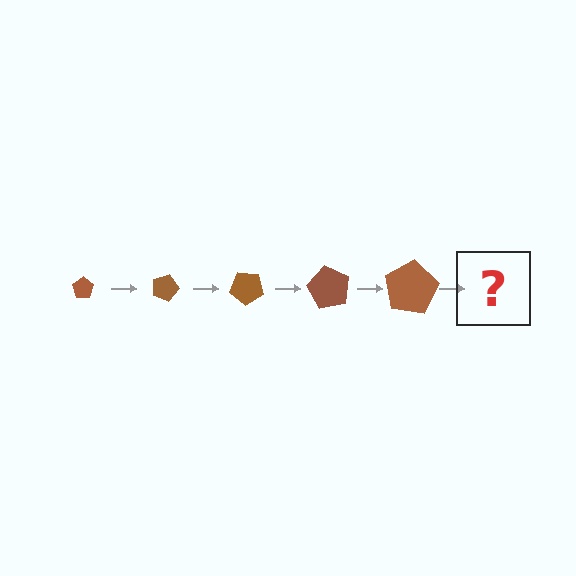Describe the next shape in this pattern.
It should be a pentagon, larger than the previous one and rotated 100 degrees from the start.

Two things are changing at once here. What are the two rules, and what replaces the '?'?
The two rules are that the pentagon grows larger each step and it rotates 20 degrees each step. The '?' should be a pentagon, larger than the previous one and rotated 100 degrees from the start.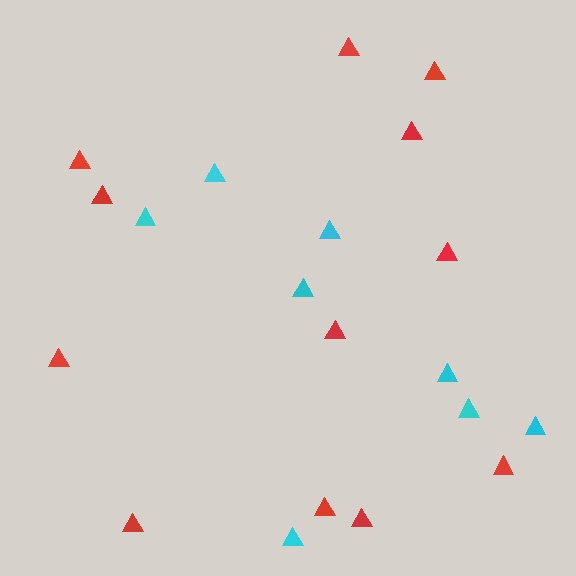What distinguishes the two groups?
There are 2 groups: one group of red triangles (12) and one group of cyan triangles (8).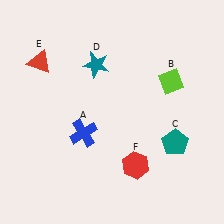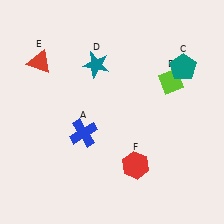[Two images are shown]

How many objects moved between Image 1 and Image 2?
1 object moved between the two images.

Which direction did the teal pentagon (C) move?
The teal pentagon (C) moved up.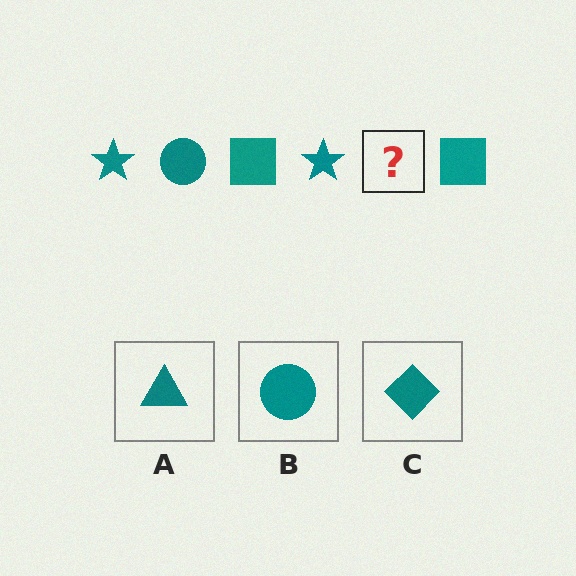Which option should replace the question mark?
Option B.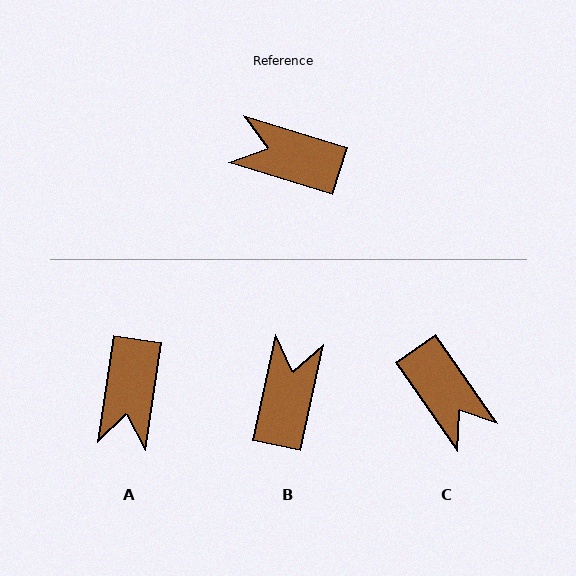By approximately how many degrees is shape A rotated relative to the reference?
Approximately 99 degrees counter-clockwise.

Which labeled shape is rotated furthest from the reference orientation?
C, about 142 degrees away.